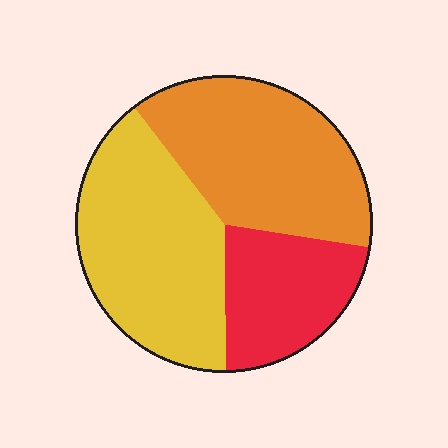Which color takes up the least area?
Red, at roughly 20%.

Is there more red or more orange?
Orange.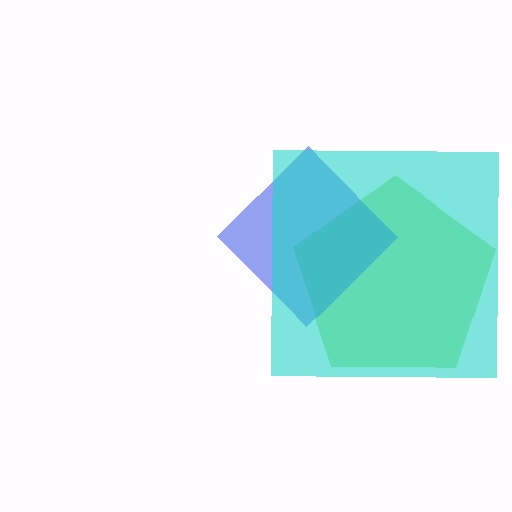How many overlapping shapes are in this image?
There are 3 overlapping shapes in the image.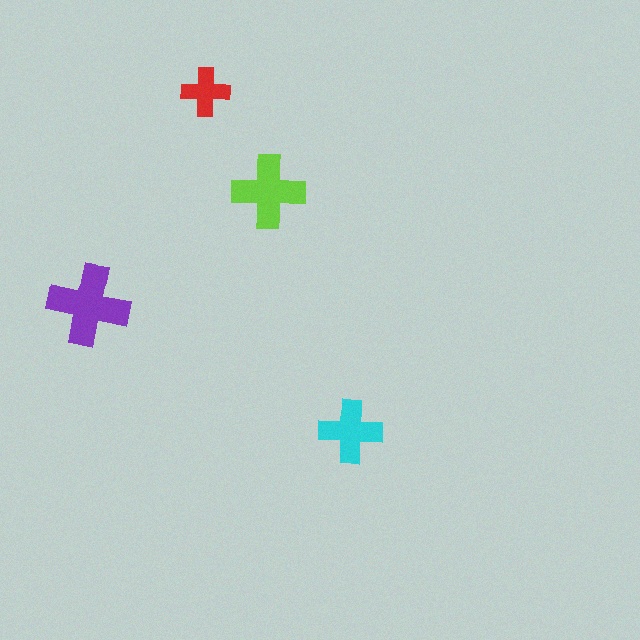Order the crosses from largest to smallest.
the purple one, the lime one, the cyan one, the red one.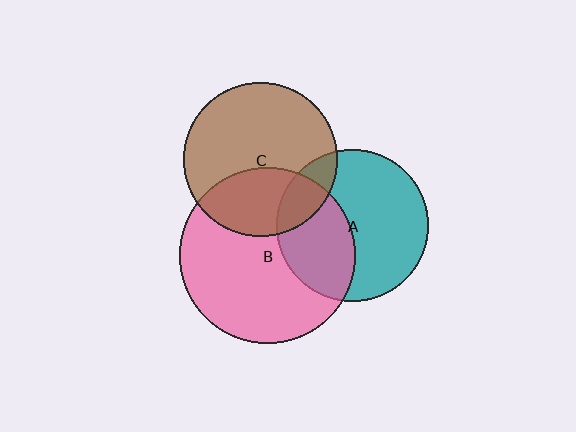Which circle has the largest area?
Circle B (pink).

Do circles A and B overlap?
Yes.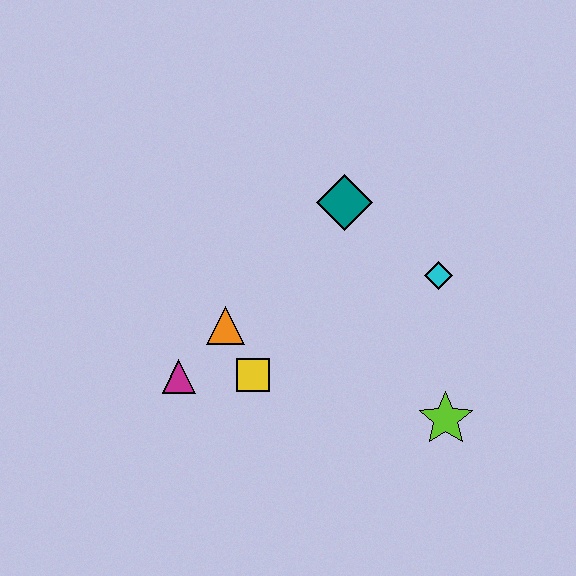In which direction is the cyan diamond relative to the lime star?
The cyan diamond is above the lime star.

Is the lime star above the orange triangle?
No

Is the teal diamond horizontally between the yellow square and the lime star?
Yes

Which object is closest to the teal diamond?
The cyan diamond is closest to the teal diamond.